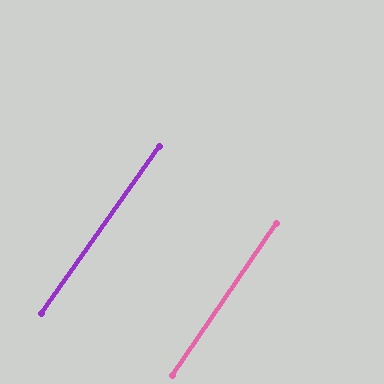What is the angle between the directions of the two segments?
Approximately 1 degree.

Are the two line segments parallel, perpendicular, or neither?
Parallel — their directions differ by only 0.9°.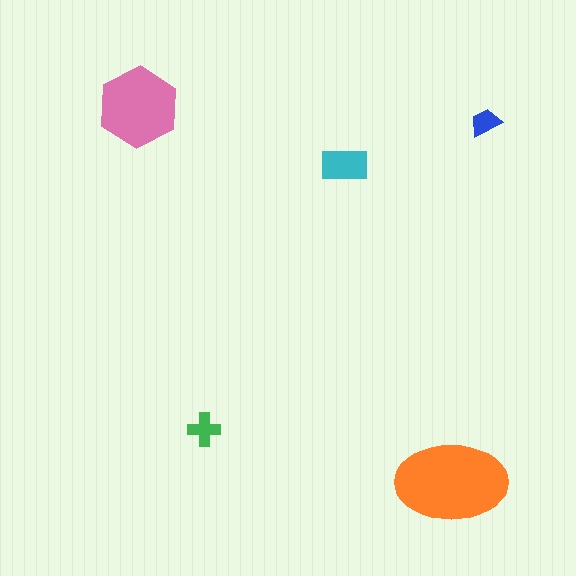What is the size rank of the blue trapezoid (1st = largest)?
5th.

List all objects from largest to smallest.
The orange ellipse, the pink hexagon, the cyan rectangle, the green cross, the blue trapezoid.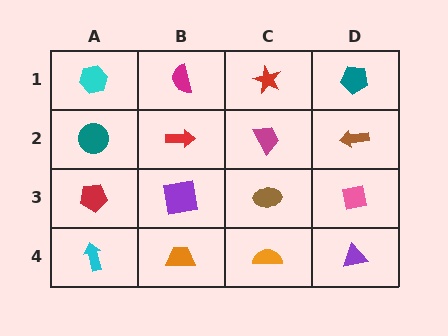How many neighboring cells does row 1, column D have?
2.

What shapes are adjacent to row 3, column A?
A teal circle (row 2, column A), a cyan arrow (row 4, column A), a purple square (row 3, column B).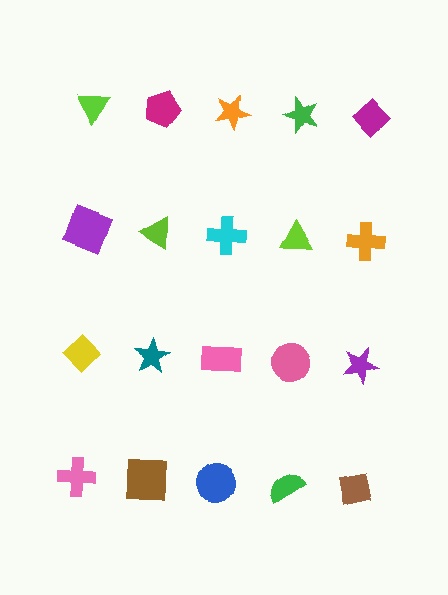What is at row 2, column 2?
A lime triangle.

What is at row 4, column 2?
A brown square.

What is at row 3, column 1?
A yellow diamond.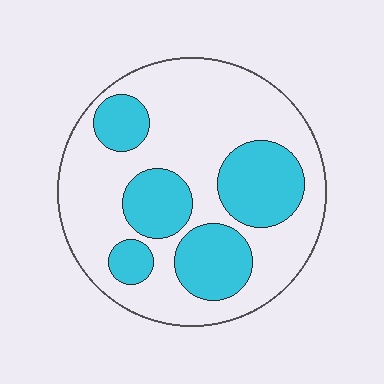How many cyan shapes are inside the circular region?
5.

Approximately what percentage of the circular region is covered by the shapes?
Approximately 35%.